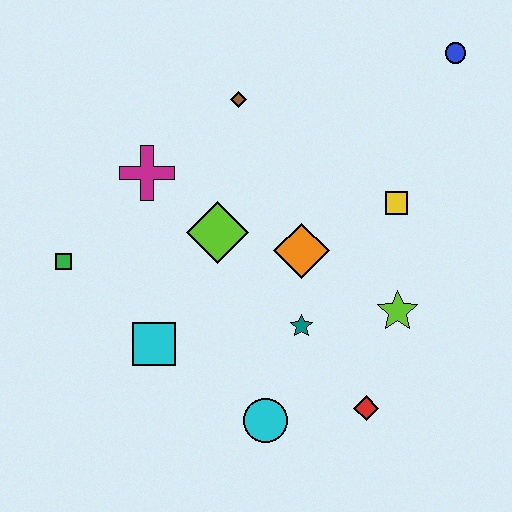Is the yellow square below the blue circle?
Yes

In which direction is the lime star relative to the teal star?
The lime star is to the right of the teal star.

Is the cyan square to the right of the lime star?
No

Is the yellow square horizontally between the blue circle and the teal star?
Yes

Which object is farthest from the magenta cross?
The blue circle is farthest from the magenta cross.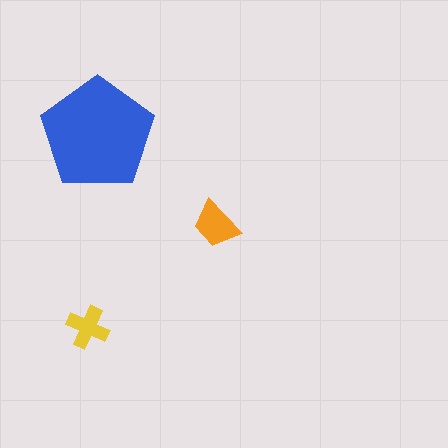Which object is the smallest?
The yellow cross.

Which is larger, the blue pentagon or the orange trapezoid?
The blue pentagon.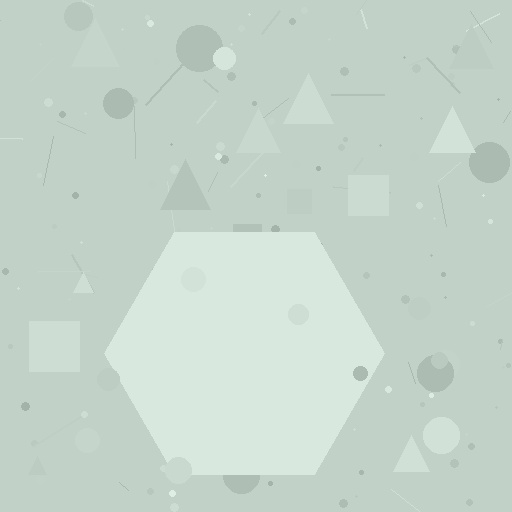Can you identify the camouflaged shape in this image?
The camouflaged shape is a hexagon.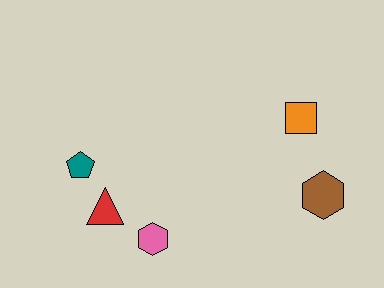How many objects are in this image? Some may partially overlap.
There are 5 objects.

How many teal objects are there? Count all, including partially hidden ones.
There is 1 teal object.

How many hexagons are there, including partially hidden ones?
There are 2 hexagons.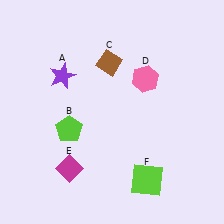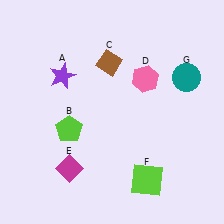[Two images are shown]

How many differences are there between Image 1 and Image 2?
There is 1 difference between the two images.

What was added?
A teal circle (G) was added in Image 2.